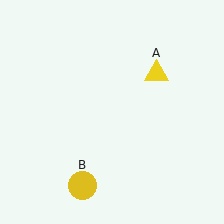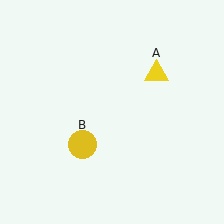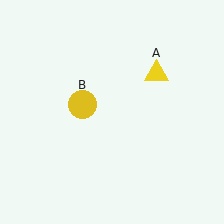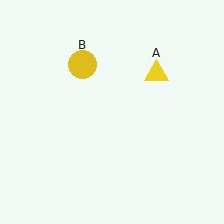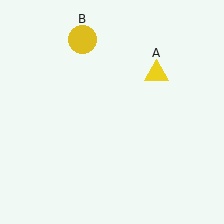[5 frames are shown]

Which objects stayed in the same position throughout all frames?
Yellow triangle (object A) remained stationary.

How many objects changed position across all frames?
1 object changed position: yellow circle (object B).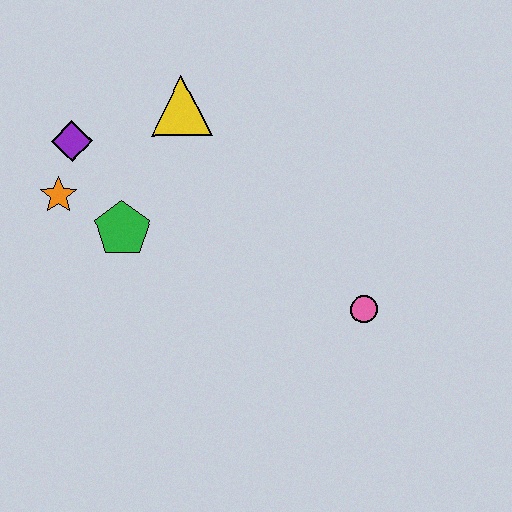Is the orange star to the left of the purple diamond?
Yes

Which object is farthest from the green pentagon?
The pink circle is farthest from the green pentagon.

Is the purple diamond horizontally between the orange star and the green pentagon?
Yes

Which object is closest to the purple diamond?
The orange star is closest to the purple diamond.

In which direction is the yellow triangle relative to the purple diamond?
The yellow triangle is to the right of the purple diamond.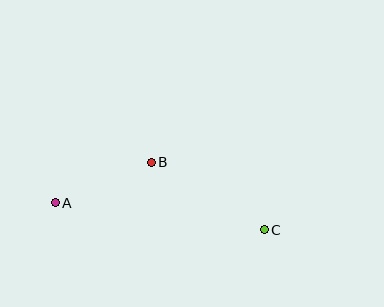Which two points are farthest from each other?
Points A and C are farthest from each other.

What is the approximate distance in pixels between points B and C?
The distance between B and C is approximately 132 pixels.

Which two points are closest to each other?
Points A and B are closest to each other.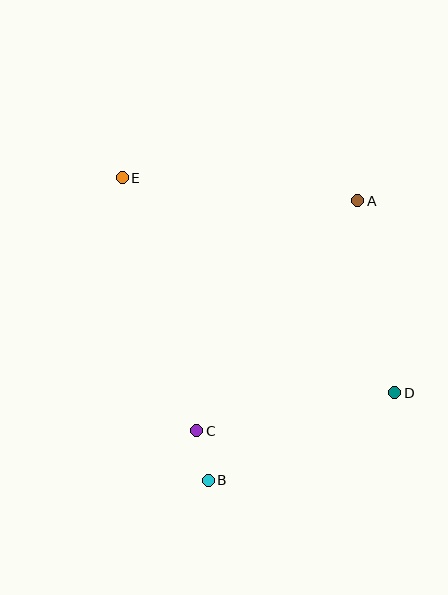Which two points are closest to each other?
Points B and C are closest to each other.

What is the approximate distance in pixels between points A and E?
The distance between A and E is approximately 237 pixels.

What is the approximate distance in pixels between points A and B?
The distance between A and B is approximately 317 pixels.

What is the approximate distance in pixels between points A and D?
The distance between A and D is approximately 195 pixels.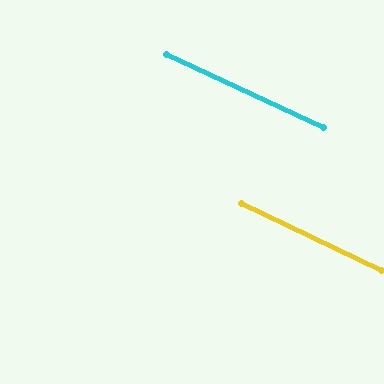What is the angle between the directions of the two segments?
Approximately 0 degrees.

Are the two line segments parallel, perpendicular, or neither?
Parallel — their directions differ by only 0.5°.